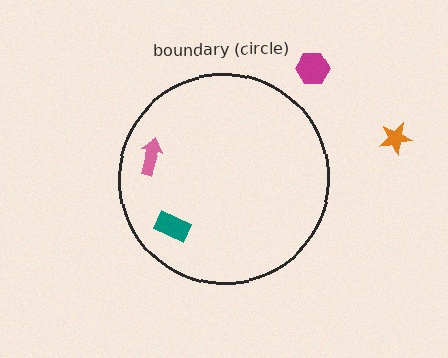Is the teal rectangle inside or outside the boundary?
Inside.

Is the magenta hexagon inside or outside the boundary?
Outside.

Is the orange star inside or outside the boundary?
Outside.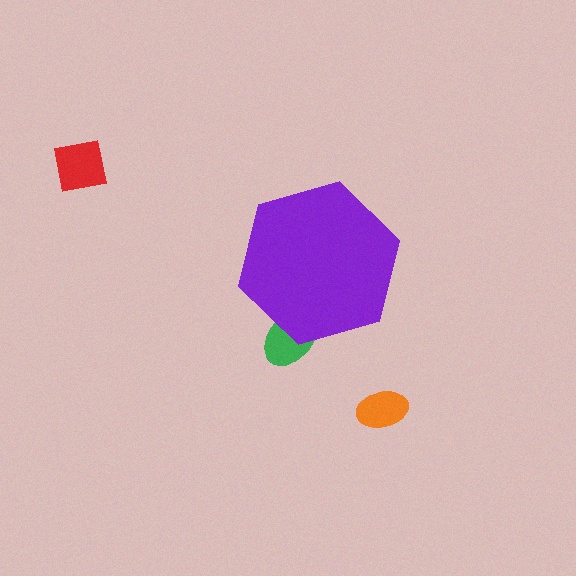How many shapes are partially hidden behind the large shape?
1 shape is partially hidden.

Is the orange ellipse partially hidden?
No, the orange ellipse is fully visible.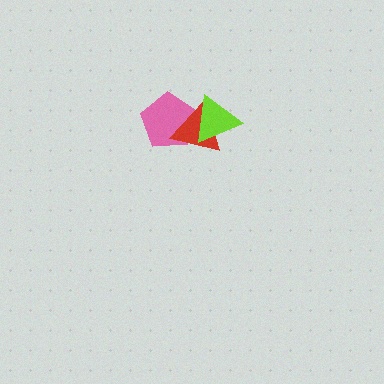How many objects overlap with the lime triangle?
2 objects overlap with the lime triangle.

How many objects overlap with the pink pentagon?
2 objects overlap with the pink pentagon.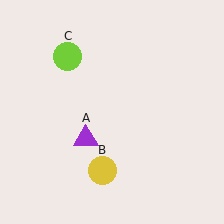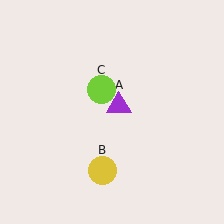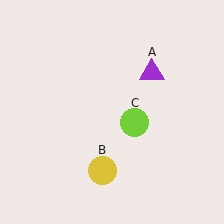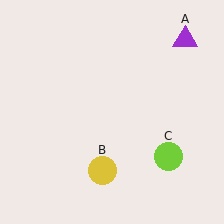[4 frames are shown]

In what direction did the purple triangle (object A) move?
The purple triangle (object A) moved up and to the right.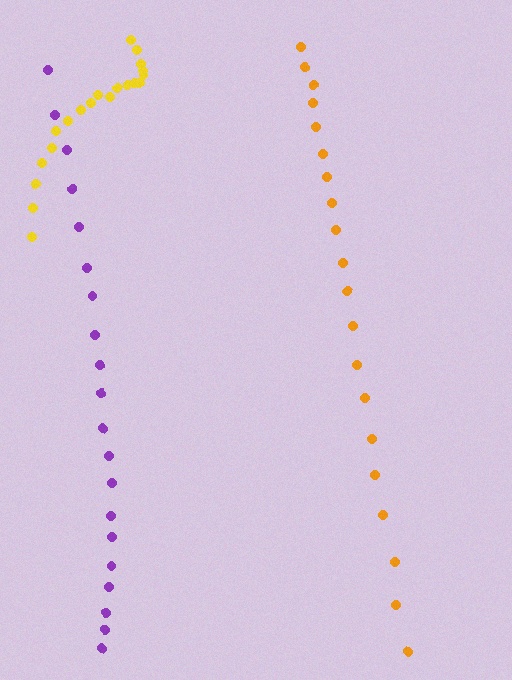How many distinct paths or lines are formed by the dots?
There are 3 distinct paths.